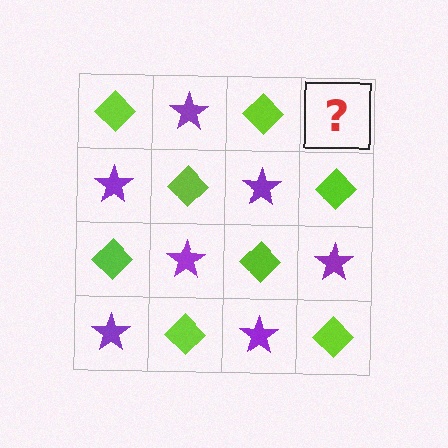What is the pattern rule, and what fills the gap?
The rule is that it alternates lime diamond and purple star in a checkerboard pattern. The gap should be filled with a purple star.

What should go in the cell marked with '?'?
The missing cell should contain a purple star.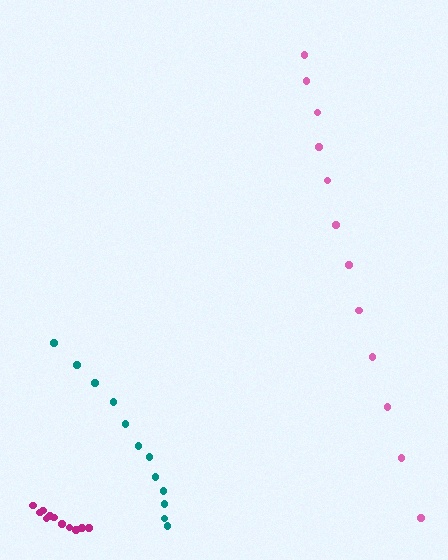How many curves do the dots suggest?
There are 3 distinct paths.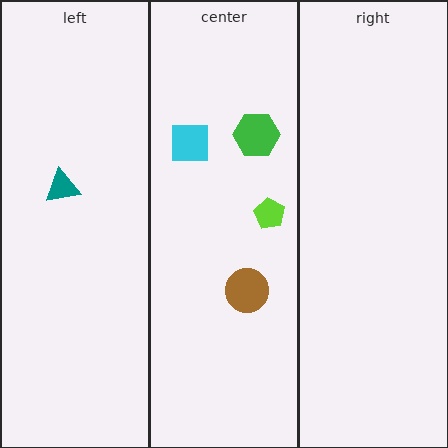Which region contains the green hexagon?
The center region.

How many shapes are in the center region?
4.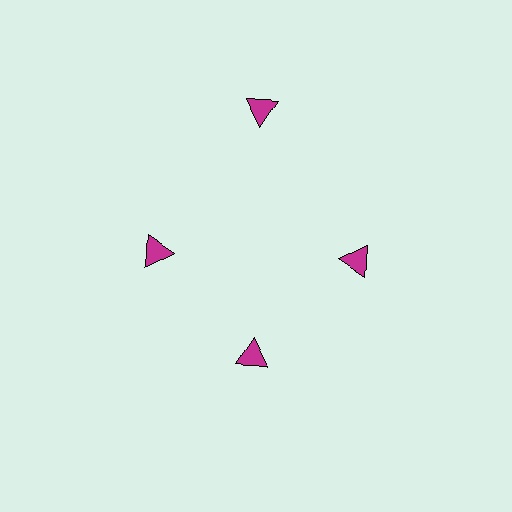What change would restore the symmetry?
The symmetry would be restored by moving it inward, back onto the ring so that all 4 triangles sit at equal angles and equal distance from the center.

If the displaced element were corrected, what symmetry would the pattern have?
It would have 4-fold rotational symmetry — the pattern would map onto itself every 90 degrees.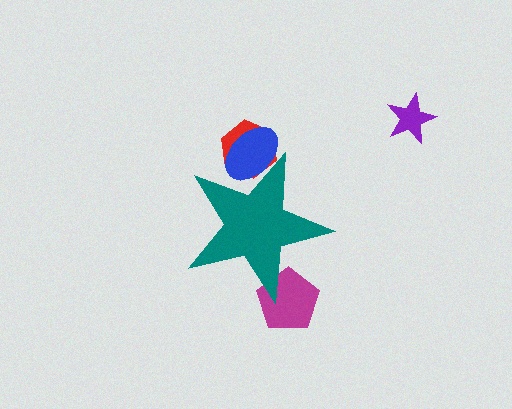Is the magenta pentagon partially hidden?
Yes, the magenta pentagon is partially hidden behind the teal star.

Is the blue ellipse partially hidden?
Yes, the blue ellipse is partially hidden behind the teal star.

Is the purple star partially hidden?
No, the purple star is fully visible.